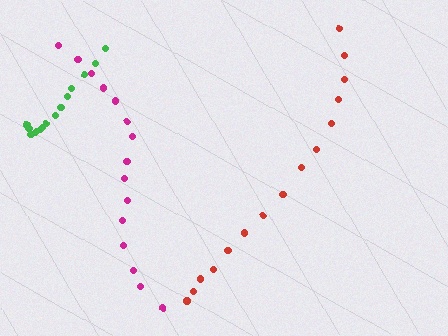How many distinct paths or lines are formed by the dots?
There are 3 distinct paths.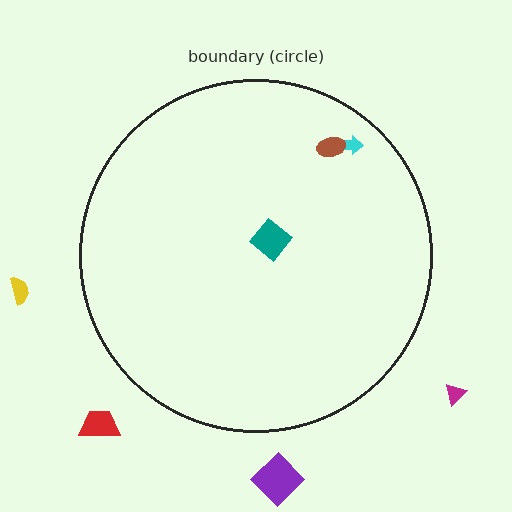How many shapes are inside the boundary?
3 inside, 4 outside.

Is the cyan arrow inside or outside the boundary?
Inside.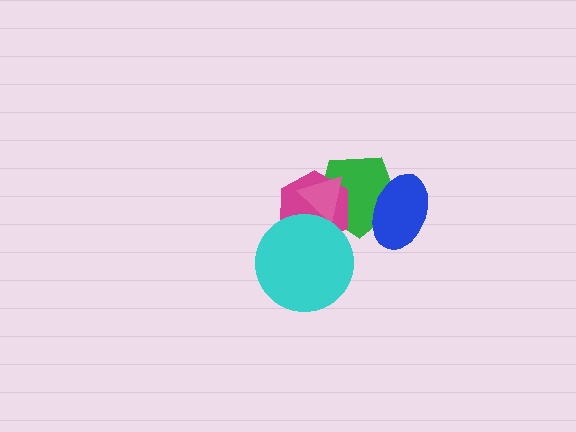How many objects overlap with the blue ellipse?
1 object overlaps with the blue ellipse.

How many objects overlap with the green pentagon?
3 objects overlap with the green pentagon.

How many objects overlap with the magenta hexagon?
3 objects overlap with the magenta hexagon.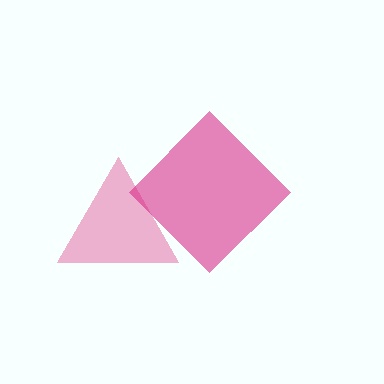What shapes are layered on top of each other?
The layered shapes are: a pink triangle, a magenta diamond.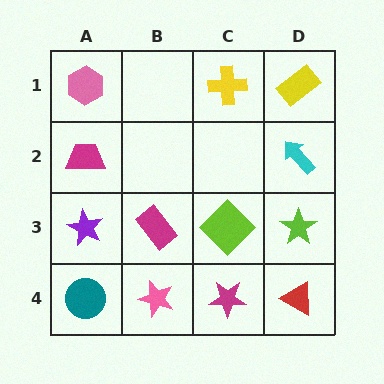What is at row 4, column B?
A pink star.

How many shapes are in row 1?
3 shapes.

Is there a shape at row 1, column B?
No, that cell is empty.